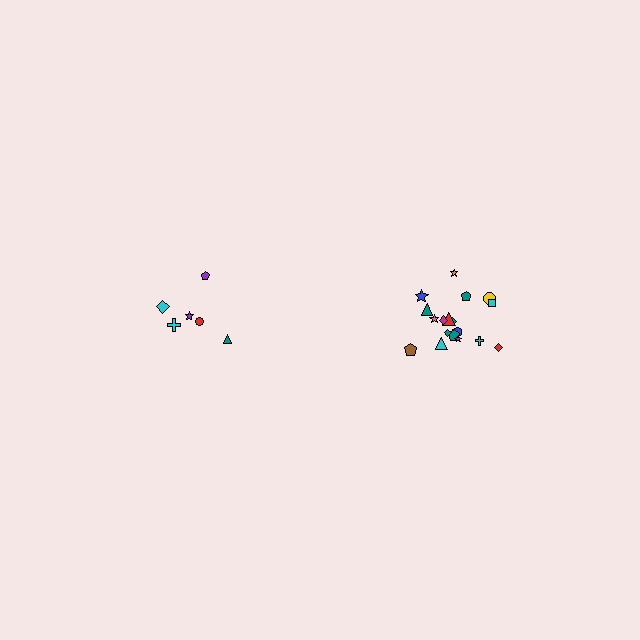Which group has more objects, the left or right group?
The right group.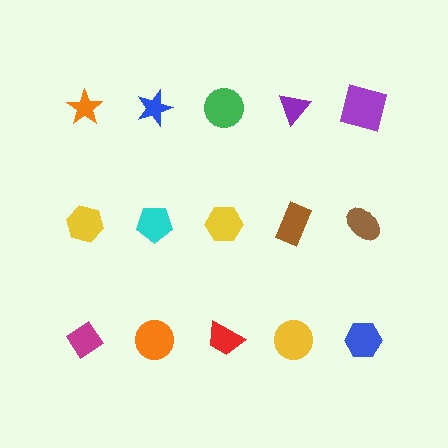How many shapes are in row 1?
5 shapes.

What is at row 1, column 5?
A purple square.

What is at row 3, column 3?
A red trapezoid.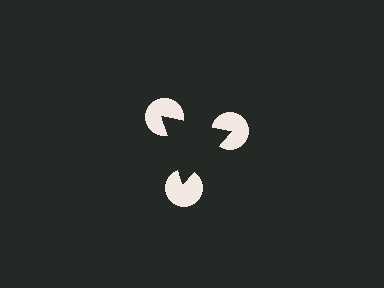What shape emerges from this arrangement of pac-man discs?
An illusory triangle — its edges are inferred from the aligned wedge cuts in the pac-man discs, not physically drawn.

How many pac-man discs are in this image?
There are 3 — one at each vertex of the illusory triangle.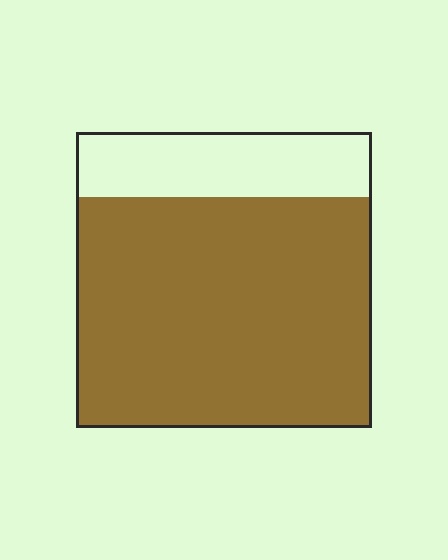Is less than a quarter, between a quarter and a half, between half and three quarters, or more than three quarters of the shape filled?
More than three quarters.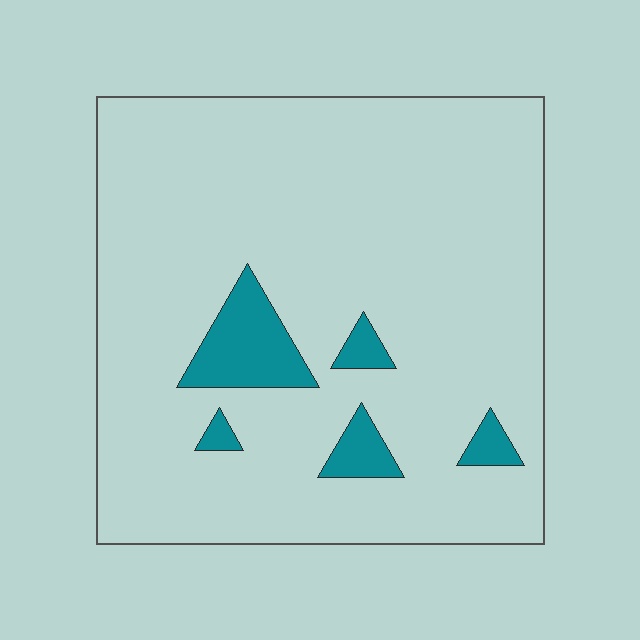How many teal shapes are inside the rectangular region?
5.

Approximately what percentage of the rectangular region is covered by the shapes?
Approximately 10%.